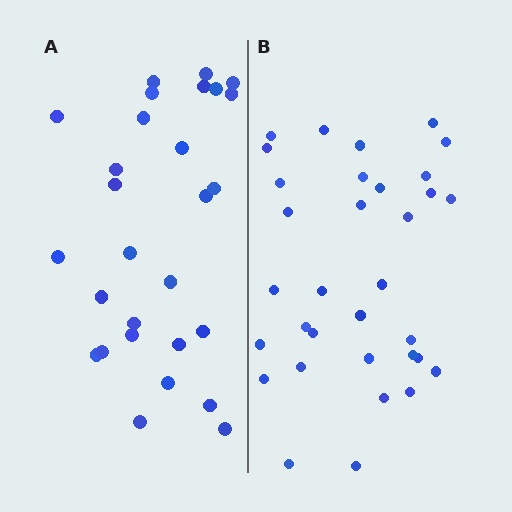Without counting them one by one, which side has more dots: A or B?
Region B (the right region) has more dots.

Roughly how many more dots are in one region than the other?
Region B has about 5 more dots than region A.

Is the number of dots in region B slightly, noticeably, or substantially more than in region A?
Region B has only slightly more — the two regions are fairly close. The ratio is roughly 1.2 to 1.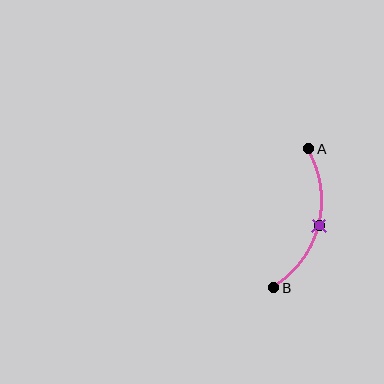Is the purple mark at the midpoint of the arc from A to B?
Yes. The purple mark lies on the arc at equal arc-length from both A and B — it is the arc midpoint.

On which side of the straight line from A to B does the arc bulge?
The arc bulges to the right of the straight line connecting A and B.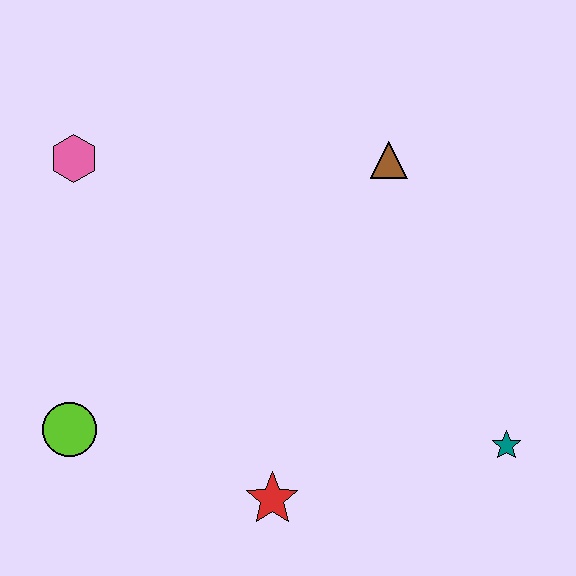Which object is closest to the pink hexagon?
The lime circle is closest to the pink hexagon.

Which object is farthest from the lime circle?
The teal star is farthest from the lime circle.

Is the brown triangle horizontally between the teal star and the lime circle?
Yes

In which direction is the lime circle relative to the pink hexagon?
The lime circle is below the pink hexagon.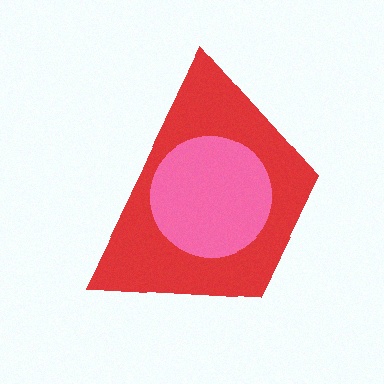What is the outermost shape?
The red trapezoid.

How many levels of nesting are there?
2.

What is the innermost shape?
The pink circle.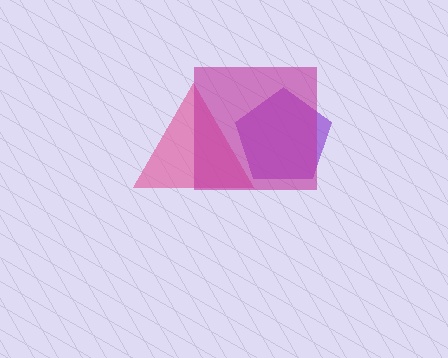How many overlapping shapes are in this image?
There are 3 overlapping shapes in the image.